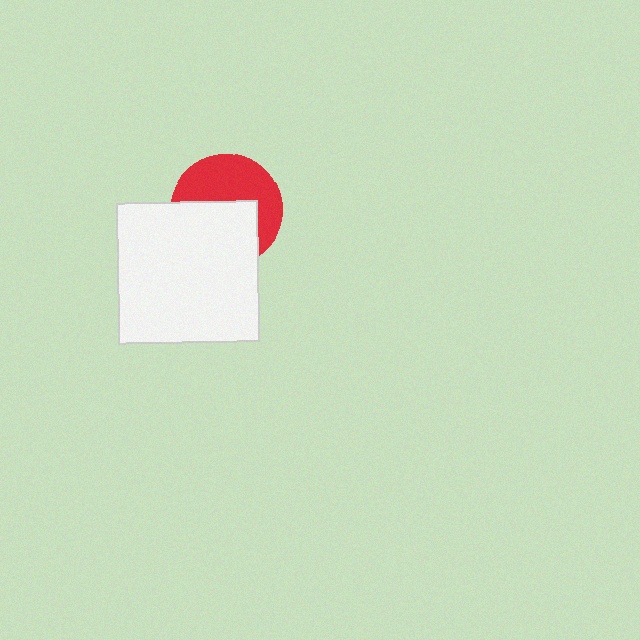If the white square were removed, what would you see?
You would see the complete red circle.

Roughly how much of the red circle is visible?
About half of it is visible (roughly 51%).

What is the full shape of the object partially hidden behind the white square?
The partially hidden object is a red circle.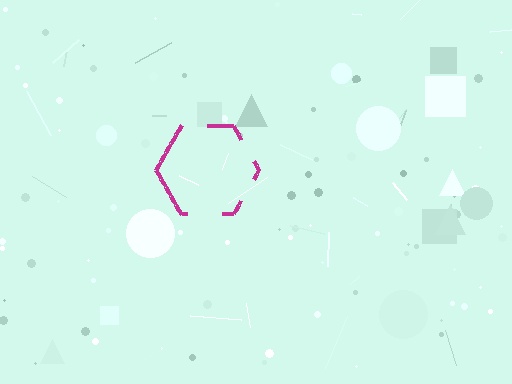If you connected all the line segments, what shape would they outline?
They would outline a hexagon.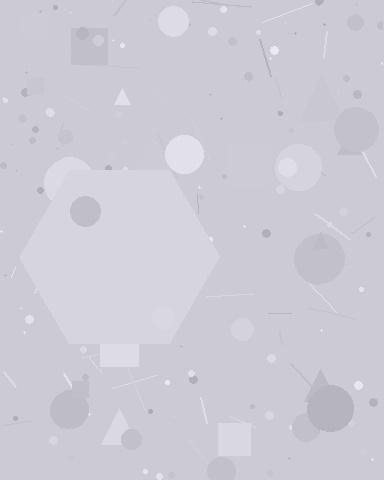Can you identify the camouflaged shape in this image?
The camouflaged shape is a hexagon.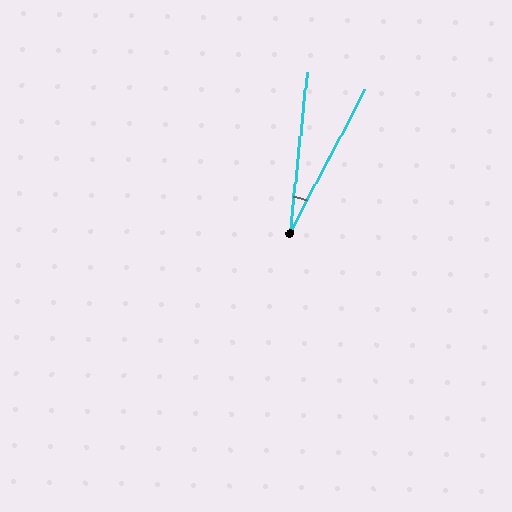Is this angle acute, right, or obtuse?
It is acute.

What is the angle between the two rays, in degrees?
Approximately 22 degrees.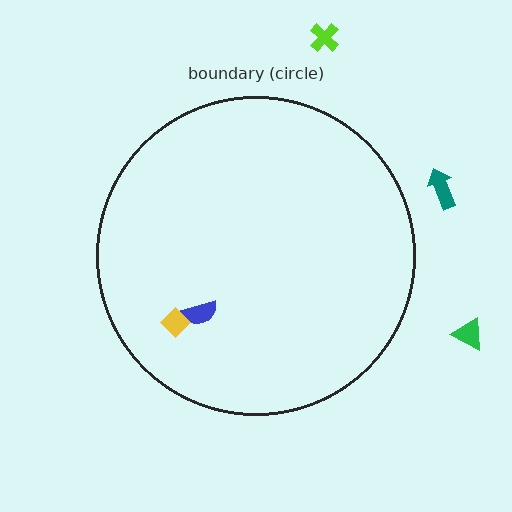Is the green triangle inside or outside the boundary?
Outside.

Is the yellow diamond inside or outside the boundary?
Inside.